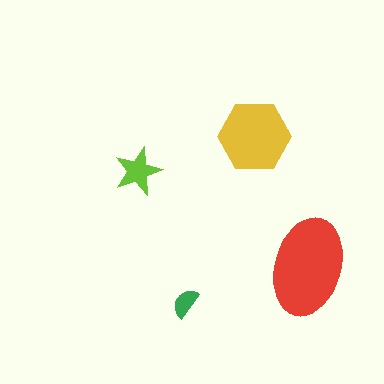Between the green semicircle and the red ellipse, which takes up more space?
The red ellipse.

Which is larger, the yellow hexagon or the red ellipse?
The red ellipse.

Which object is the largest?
The red ellipse.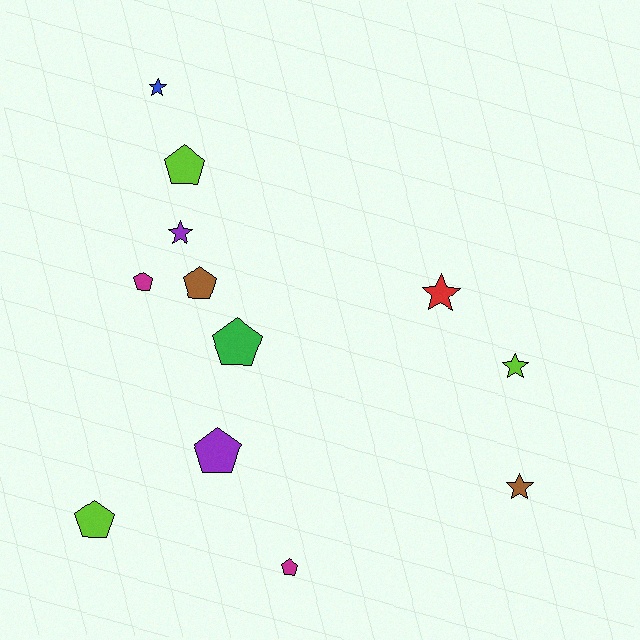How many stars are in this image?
There are 5 stars.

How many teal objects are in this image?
There are no teal objects.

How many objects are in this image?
There are 12 objects.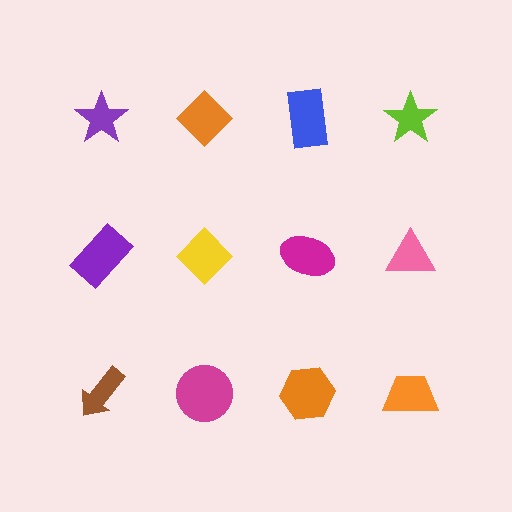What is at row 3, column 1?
A brown arrow.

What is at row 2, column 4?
A pink triangle.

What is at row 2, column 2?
A yellow diamond.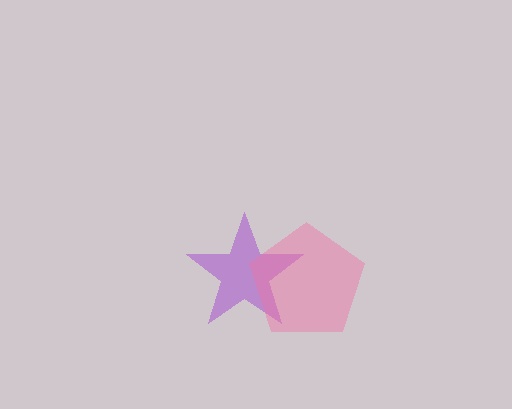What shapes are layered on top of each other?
The layered shapes are: a purple star, a pink pentagon.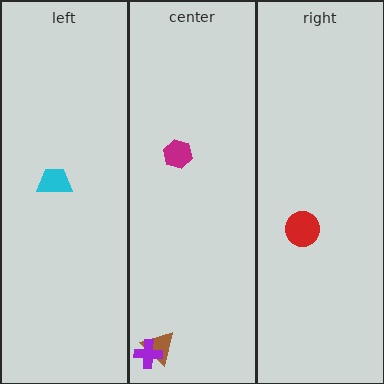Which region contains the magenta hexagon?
The center region.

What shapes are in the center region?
The brown triangle, the magenta hexagon, the purple cross.